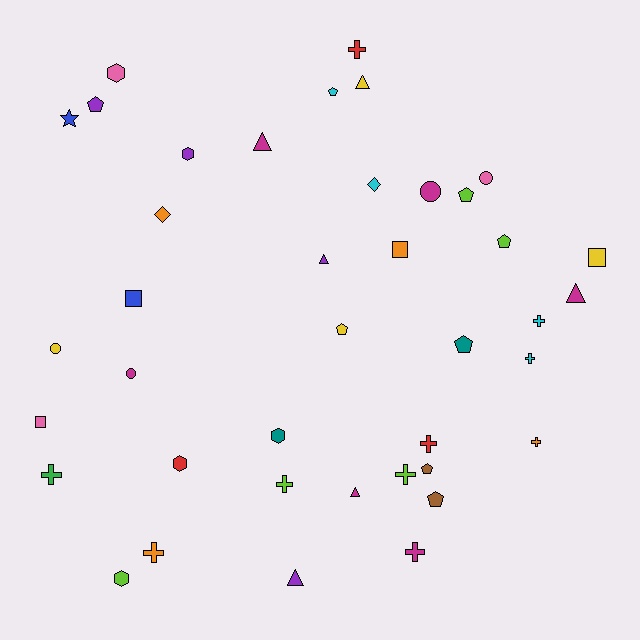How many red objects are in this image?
There are 3 red objects.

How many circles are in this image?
There are 4 circles.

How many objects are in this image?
There are 40 objects.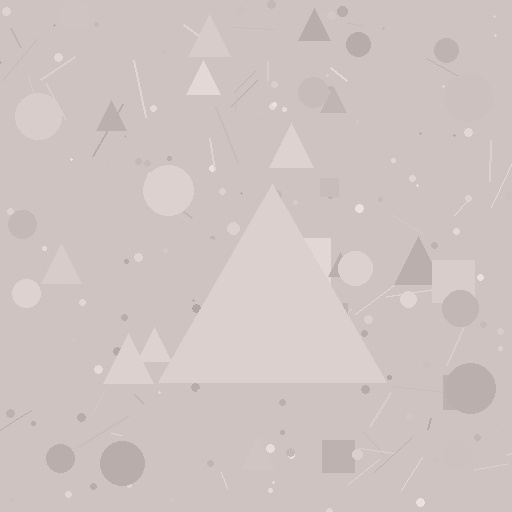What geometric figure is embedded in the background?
A triangle is embedded in the background.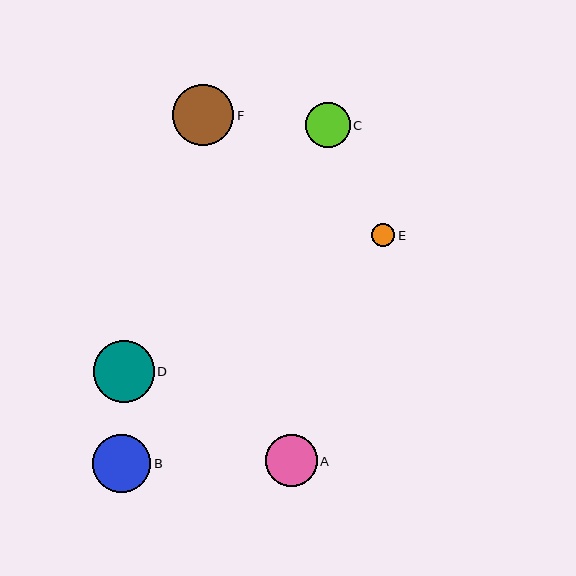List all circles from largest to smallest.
From largest to smallest: D, F, B, A, C, E.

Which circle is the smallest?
Circle E is the smallest with a size of approximately 23 pixels.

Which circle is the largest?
Circle D is the largest with a size of approximately 61 pixels.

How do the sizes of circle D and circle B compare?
Circle D and circle B are approximately the same size.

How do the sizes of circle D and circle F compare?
Circle D and circle F are approximately the same size.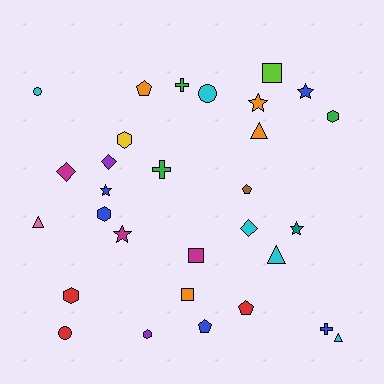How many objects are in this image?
There are 30 objects.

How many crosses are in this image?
There are 3 crosses.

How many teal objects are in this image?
There is 1 teal object.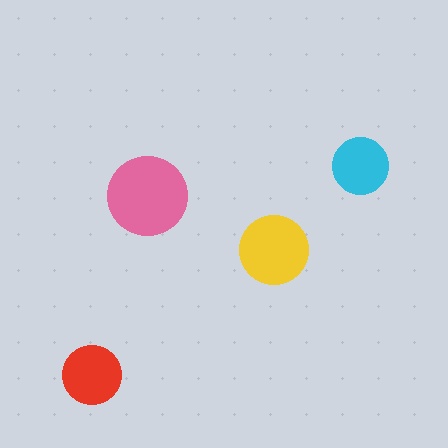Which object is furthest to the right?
The cyan circle is rightmost.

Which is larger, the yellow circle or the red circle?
The yellow one.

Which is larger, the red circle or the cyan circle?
The red one.